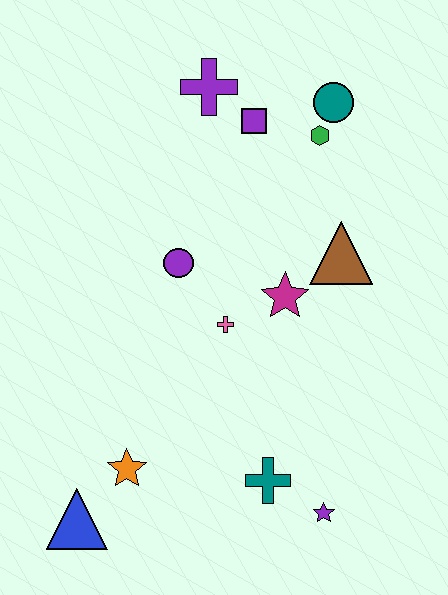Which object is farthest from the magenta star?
The blue triangle is farthest from the magenta star.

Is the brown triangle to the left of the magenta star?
No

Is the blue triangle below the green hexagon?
Yes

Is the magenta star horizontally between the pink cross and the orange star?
No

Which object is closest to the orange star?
The blue triangle is closest to the orange star.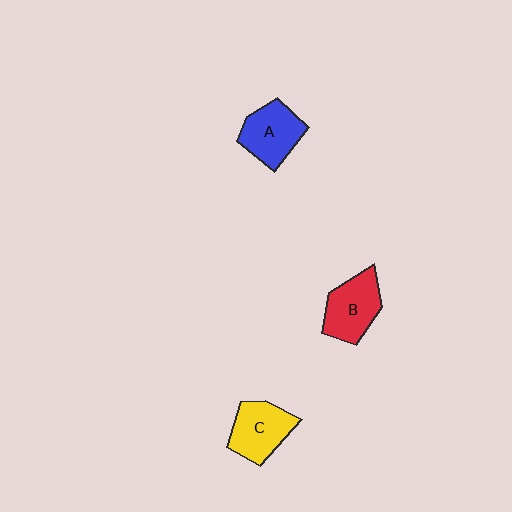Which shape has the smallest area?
Shape A (blue).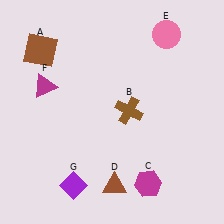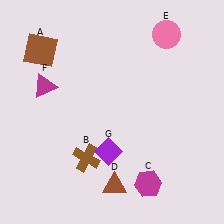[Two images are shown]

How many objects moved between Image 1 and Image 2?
2 objects moved between the two images.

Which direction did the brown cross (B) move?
The brown cross (B) moved down.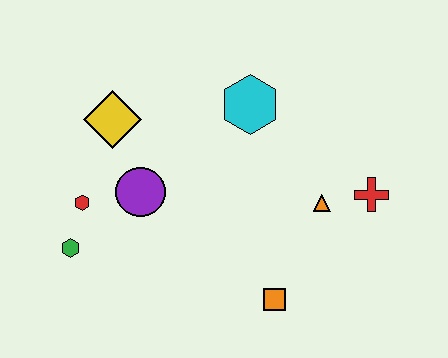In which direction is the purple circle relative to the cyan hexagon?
The purple circle is to the left of the cyan hexagon.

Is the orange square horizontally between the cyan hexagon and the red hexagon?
No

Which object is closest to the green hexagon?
The red hexagon is closest to the green hexagon.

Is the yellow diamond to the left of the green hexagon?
No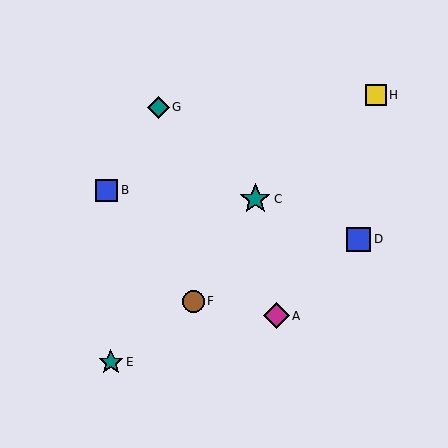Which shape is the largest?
The teal star (labeled C) is the largest.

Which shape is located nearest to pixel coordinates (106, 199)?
The blue square (labeled B) at (107, 190) is nearest to that location.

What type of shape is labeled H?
Shape H is a yellow square.